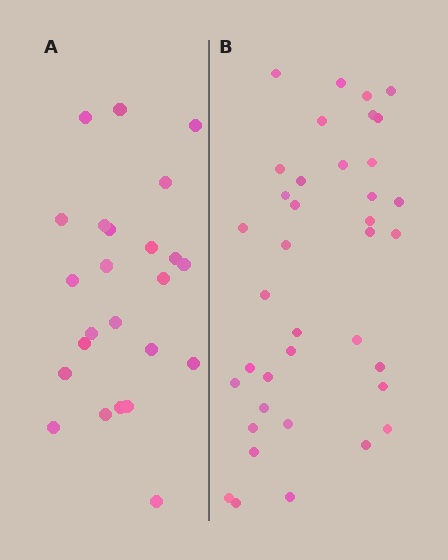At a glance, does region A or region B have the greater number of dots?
Region B (the right region) has more dots.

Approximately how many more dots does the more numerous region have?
Region B has approximately 15 more dots than region A.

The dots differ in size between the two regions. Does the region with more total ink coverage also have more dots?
No. Region A has more total ink coverage because its dots are larger, but region B actually contains more individual dots. Total area can be misleading — the number of items is what matters here.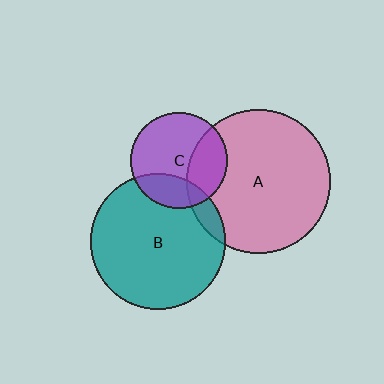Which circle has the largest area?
Circle A (pink).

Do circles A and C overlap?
Yes.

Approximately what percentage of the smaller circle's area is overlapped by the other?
Approximately 30%.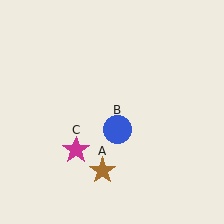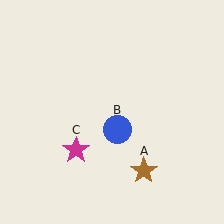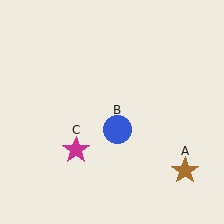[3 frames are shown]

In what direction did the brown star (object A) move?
The brown star (object A) moved right.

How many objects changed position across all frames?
1 object changed position: brown star (object A).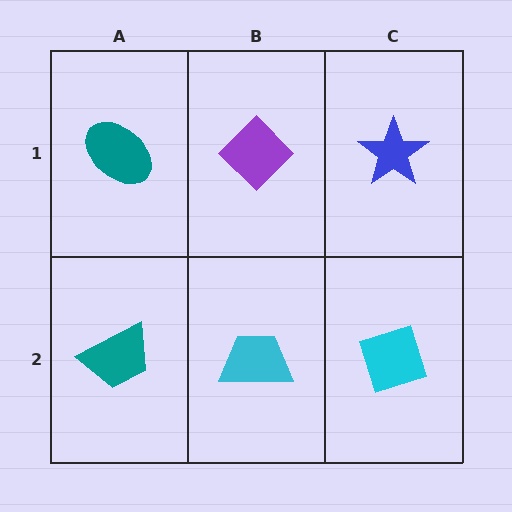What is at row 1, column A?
A teal ellipse.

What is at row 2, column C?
A cyan diamond.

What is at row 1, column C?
A blue star.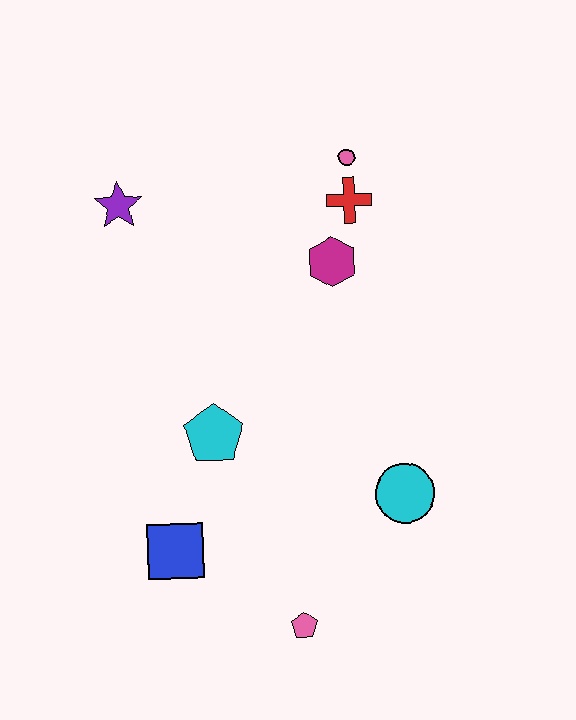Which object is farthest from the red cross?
The pink pentagon is farthest from the red cross.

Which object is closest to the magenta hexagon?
The red cross is closest to the magenta hexagon.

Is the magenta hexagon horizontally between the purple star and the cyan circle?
Yes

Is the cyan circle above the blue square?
Yes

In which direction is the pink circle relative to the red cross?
The pink circle is above the red cross.